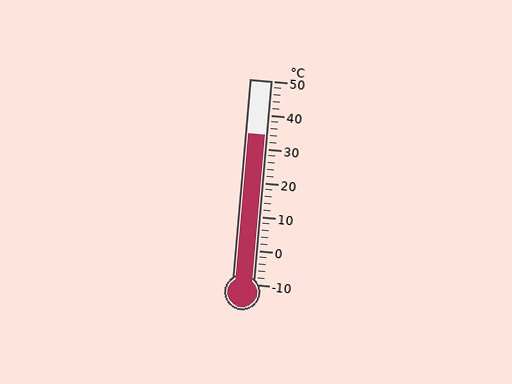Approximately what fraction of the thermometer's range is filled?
The thermometer is filled to approximately 75% of its range.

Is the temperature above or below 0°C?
The temperature is above 0°C.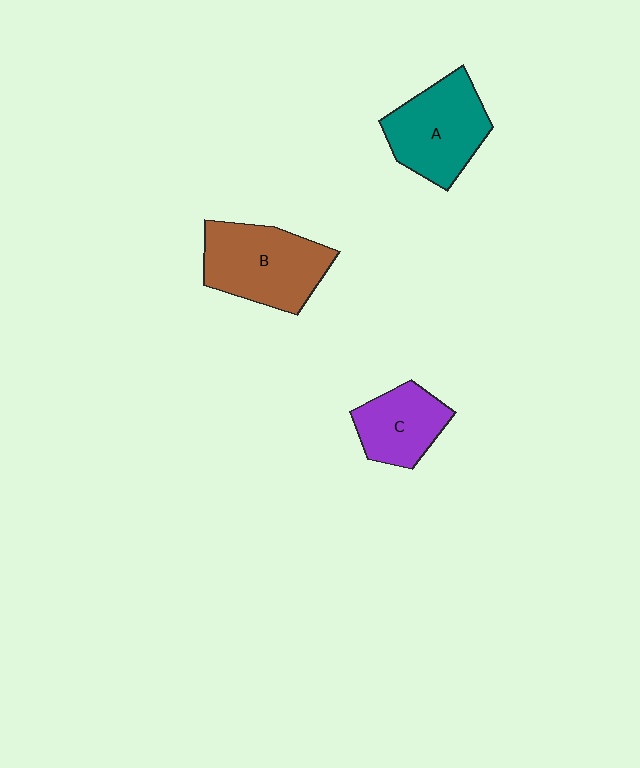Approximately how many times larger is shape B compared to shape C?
Approximately 1.5 times.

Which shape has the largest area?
Shape B (brown).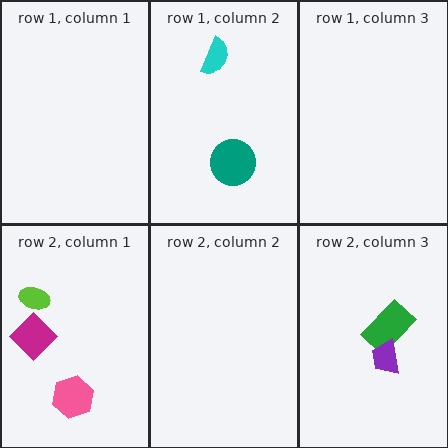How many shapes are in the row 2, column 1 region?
3.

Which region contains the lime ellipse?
The row 2, column 1 region.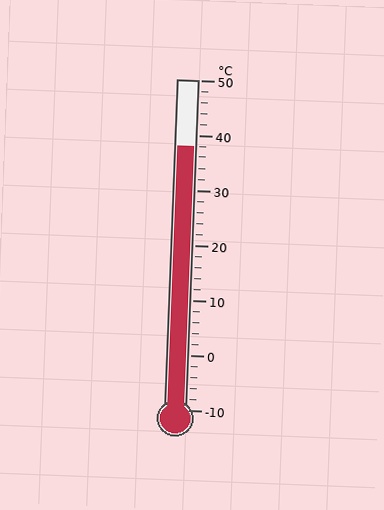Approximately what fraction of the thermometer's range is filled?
The thermometer is filled to approximately 80% of its range.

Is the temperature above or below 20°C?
The temperature is above 20°C.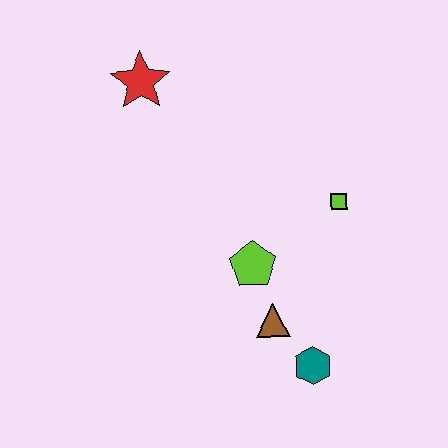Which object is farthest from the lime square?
The red star is farthest from the lime square.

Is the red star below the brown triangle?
No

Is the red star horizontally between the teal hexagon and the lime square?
No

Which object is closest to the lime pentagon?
The brown triangle is closest to the lime pentagon.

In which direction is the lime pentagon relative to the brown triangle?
The lime pentagon is above the brown triangle.